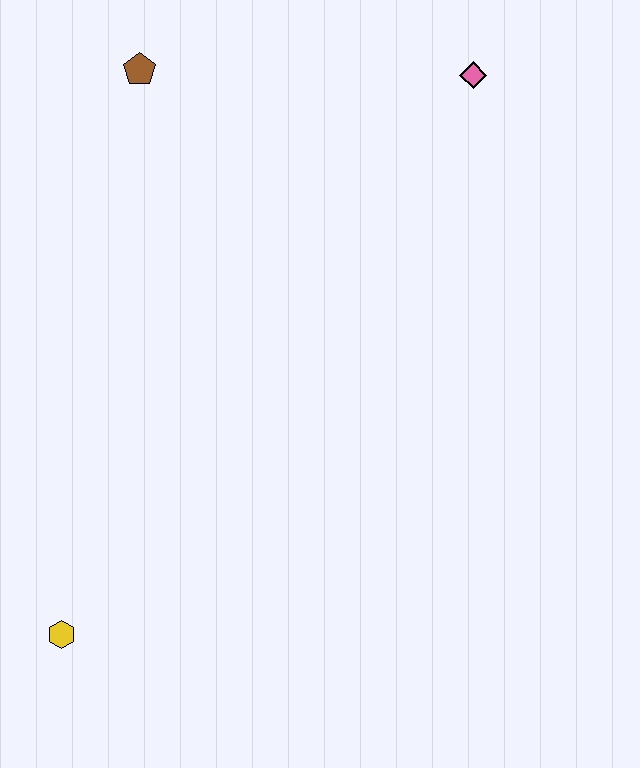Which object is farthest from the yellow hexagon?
The pink diamond is farthest from the yellow hexagon.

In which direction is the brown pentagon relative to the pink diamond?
The brown pentagon is to the left of the pink diamond.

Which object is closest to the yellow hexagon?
The brown pentagon is closest to the yellow hexagon.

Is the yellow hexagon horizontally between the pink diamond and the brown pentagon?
No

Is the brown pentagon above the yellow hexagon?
Yes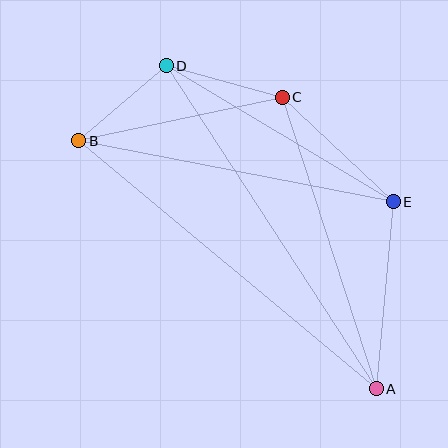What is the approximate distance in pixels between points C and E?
The distance between C and E is approximately 152 pixels.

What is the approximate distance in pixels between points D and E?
The distance between D and E is approximately 265 pixels.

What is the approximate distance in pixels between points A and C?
The distance between A and C is approximately 307 pixels.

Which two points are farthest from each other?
Points A and B are farthest from each other.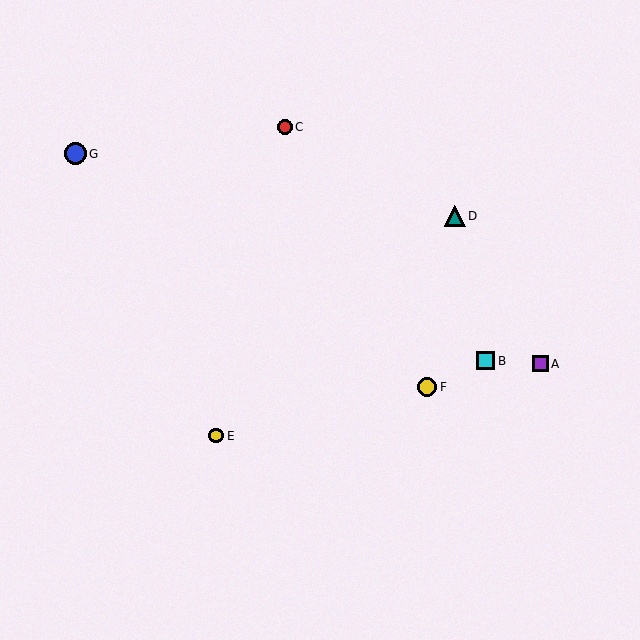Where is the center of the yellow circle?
The center of the yellow circle is at (216, 436).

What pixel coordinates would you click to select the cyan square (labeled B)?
Click at (486, 361) to select the cyan square B.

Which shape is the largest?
The blue circle (labeled G) is the largest.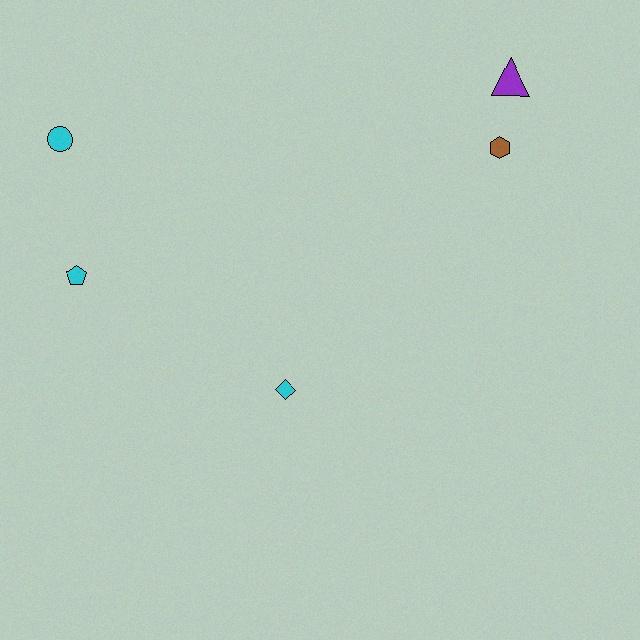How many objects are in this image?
There are 5 objects.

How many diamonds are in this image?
There is 1 diamond.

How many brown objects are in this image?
There is 1 brown object.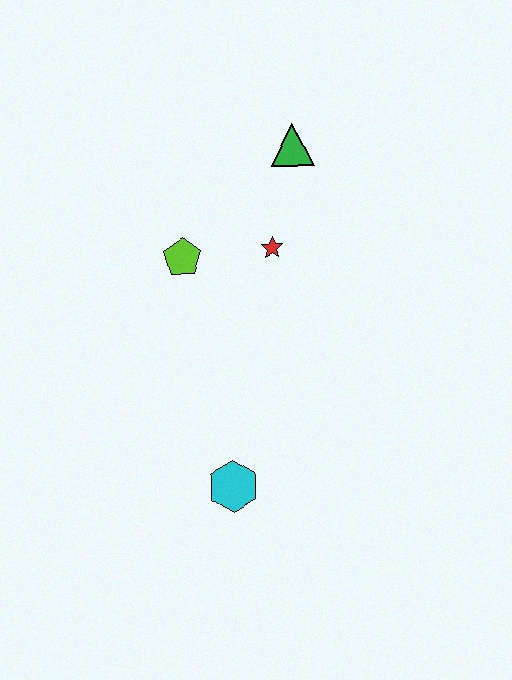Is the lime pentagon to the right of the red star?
No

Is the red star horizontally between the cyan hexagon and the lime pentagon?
No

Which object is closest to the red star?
The lime pentagon is closest to the red star.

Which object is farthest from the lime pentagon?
The cyan hexagon is farthest from the lime pentagon.